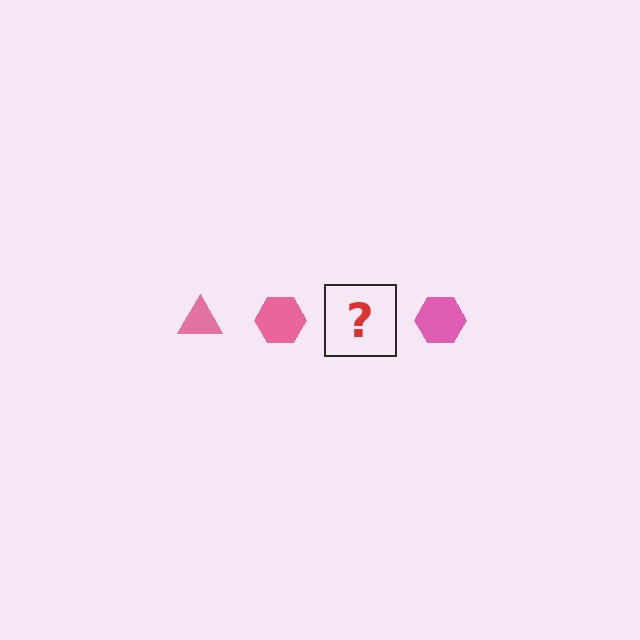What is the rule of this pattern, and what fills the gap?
The rule is that the pattern cycles through triangle, hexagon shapes in pink. The gap should be filled with a pink triangle.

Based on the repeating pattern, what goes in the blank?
The blank should be a pink triangle.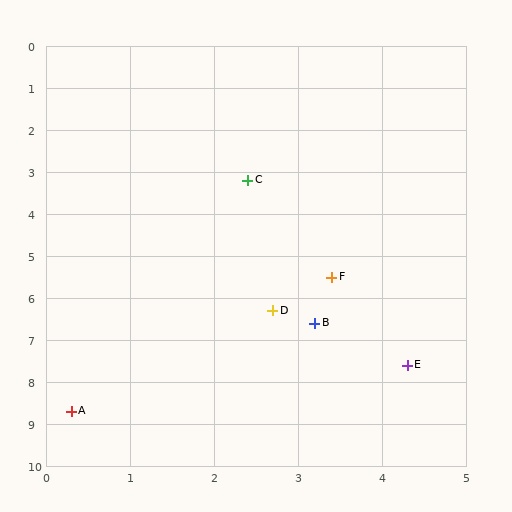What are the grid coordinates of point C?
Point C is at approximately (2.4, 3.2).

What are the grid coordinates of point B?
Point B is at approximately (3.2, 6.6).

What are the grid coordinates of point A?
Point A is at approximately (0.3, 8.7).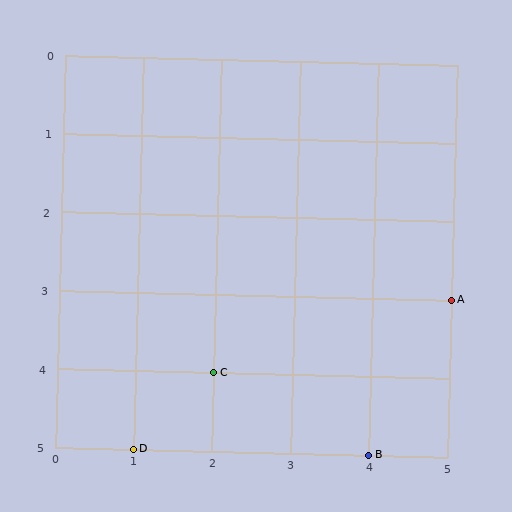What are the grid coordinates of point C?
Point C is at grid coordinates (2, 4).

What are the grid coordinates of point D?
Point D is at grid coordinates (1, 5).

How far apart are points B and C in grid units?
Points B and C are 2 columns and 1 row apart (about 2.2 grid units diagonally).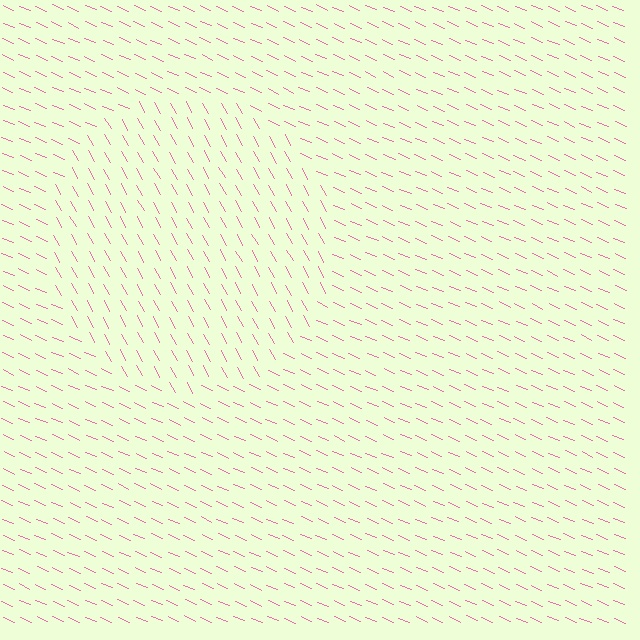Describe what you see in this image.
The image is filled with small pink line segments. A circle region in the image has lines oriented differently from the surrounding lines, creating a visible texture boundary.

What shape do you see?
I see a circle.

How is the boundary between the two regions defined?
The boundary is defined purely by a change in line orientation (approximately 38 degrees difference). All lines are the same color and thickness.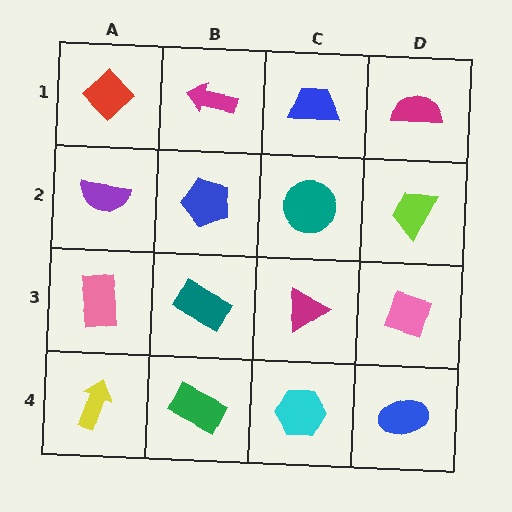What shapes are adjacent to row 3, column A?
A purple semicircle (row 2, column A), a yellow arrow (row 4, column A), a teal rectangle (row 3, column B).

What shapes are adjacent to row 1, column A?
A purple semicircle (row 2, column A), a magenta arrow (row 1, column B).